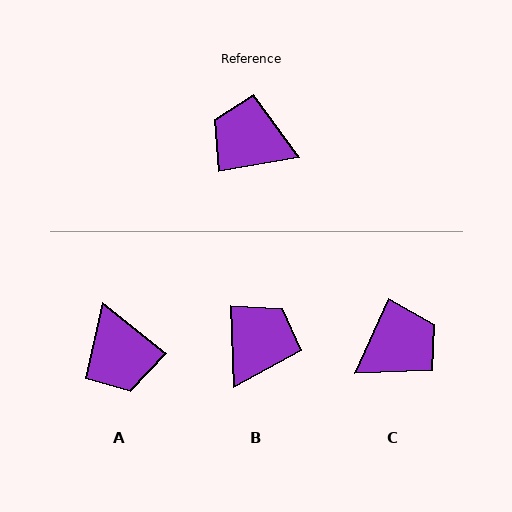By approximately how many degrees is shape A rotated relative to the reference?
Approximately 132 degrees counter-clockwise.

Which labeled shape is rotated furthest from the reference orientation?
A, about 132 degrees away.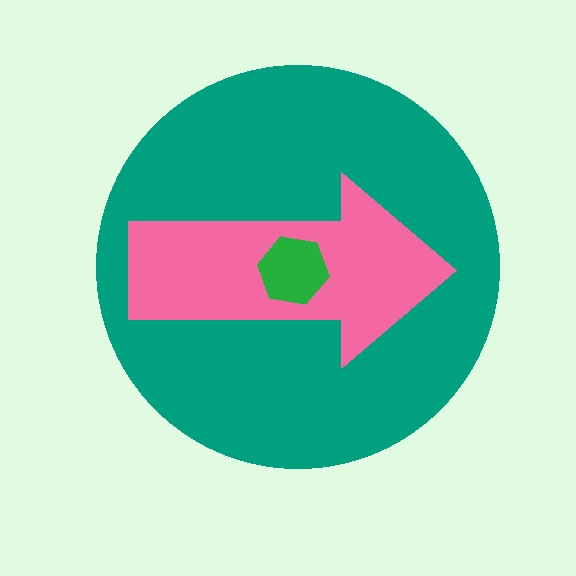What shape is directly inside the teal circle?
The pink arrow.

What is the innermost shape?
The green hexagon.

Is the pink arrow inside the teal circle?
Yes.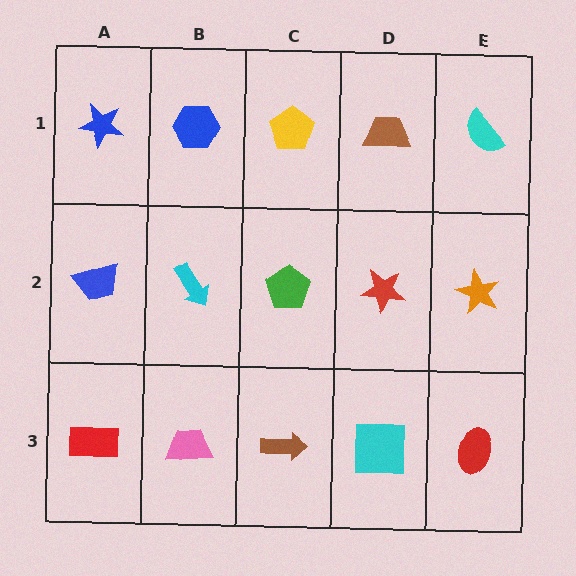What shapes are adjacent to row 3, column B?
A cyan arrow (row 2, column B), a red rectangle (row 3, column A), a brown arrow (row 3, column C).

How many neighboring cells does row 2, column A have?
3.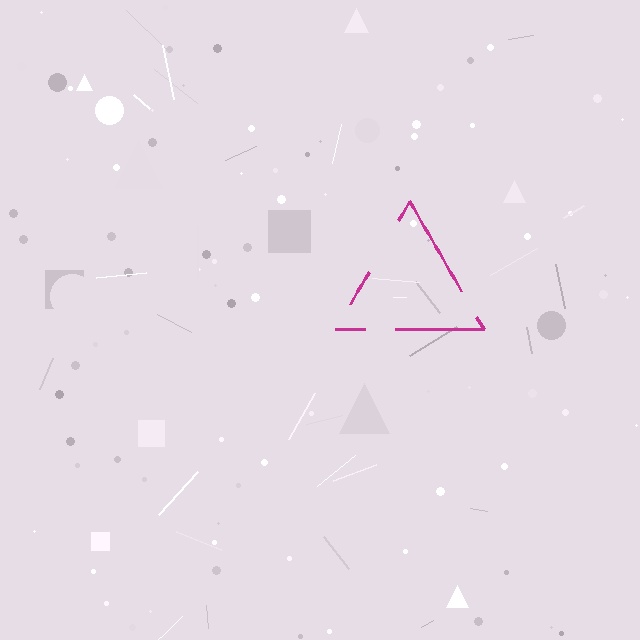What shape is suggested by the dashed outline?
The dashed outline suggests a triangle.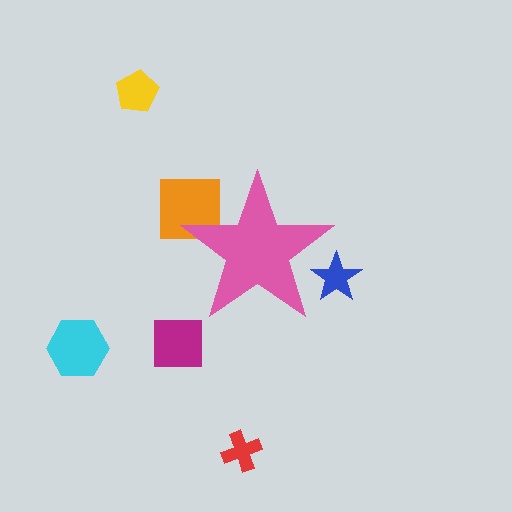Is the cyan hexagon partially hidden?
No, the cyan hexagon is fully visible.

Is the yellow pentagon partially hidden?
No, the yellow pentagon is fully visible.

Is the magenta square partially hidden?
No, the magenta square is fully visible.